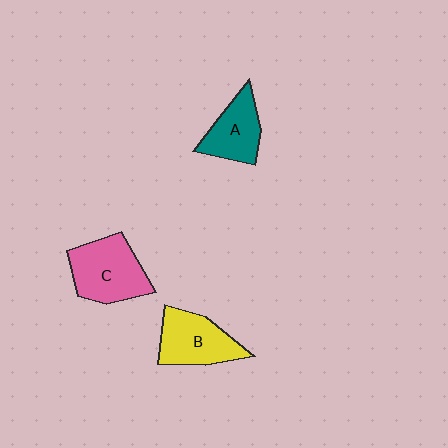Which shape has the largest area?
Shape C (pink).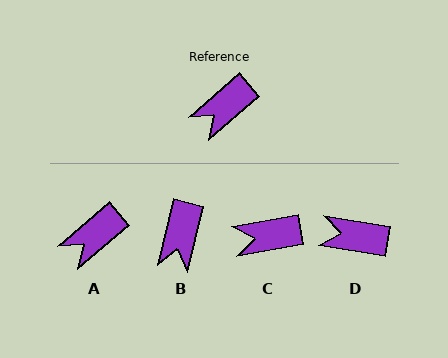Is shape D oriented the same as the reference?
No, it is off by about 50 degrees.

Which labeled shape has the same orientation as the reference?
A.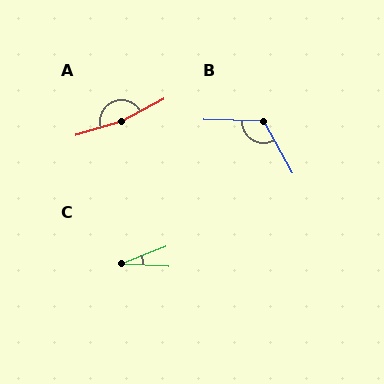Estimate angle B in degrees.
Approximately 120 degrees.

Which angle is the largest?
A, at approximately 168 degrees.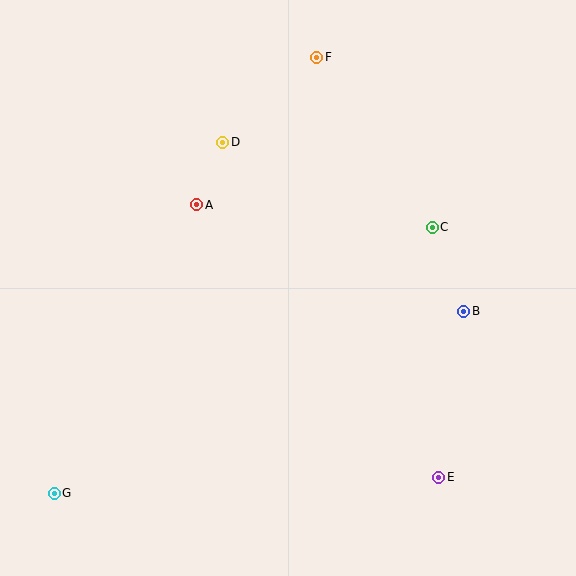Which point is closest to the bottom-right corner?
Point E is closest to the bottom-right corner.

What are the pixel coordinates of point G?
Point G is at (54, 493).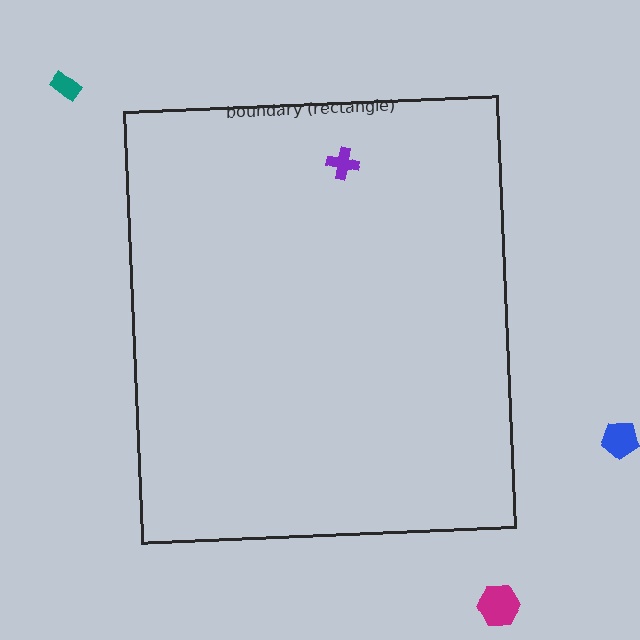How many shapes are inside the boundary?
1 inside, 3 outside.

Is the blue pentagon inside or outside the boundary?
Outside.